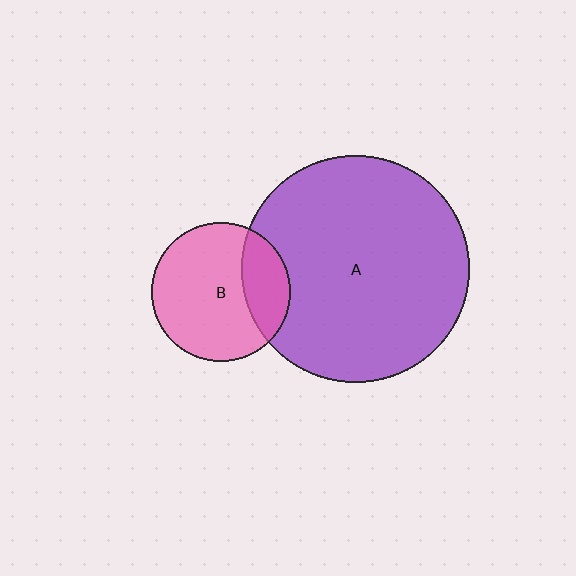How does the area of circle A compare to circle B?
Approximately 2.7 times.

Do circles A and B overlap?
Yes.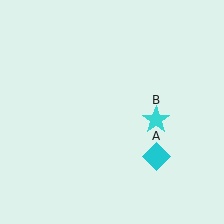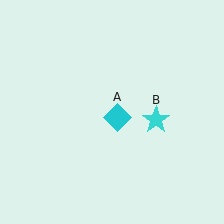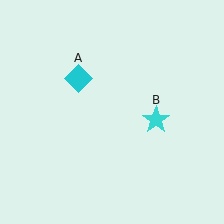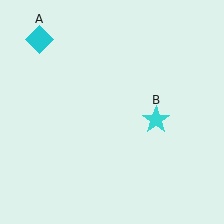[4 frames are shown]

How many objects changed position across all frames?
1 object changed position: cyan diamond (object A).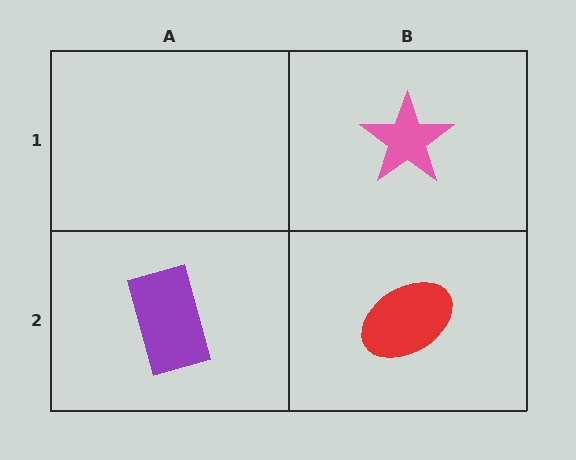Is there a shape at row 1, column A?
No, that cell is empty.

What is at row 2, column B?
A red ellipse.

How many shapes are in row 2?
2 shapes.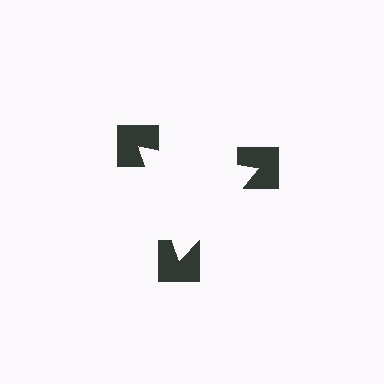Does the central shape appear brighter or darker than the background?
It typically appears slightly brighter than the background, even though no actual brightness change is drawn.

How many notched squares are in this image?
There are 3 — one at each vertex of the illusory triangle.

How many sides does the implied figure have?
3 sides.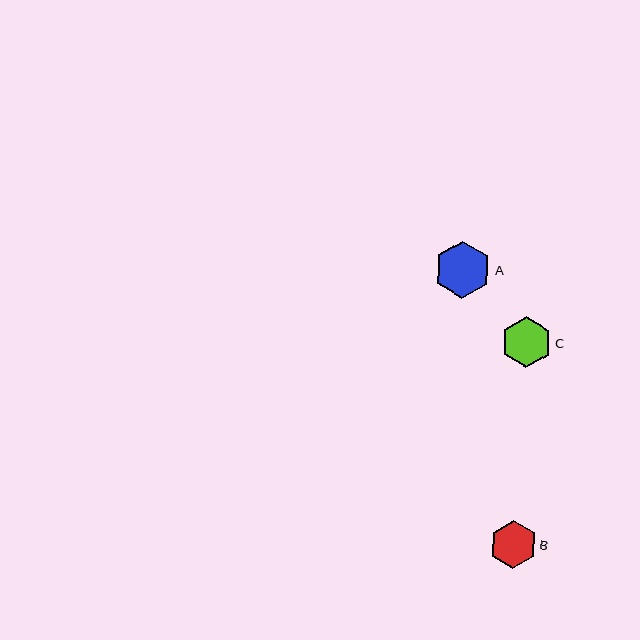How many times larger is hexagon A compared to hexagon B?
Hexagon A is approximately 1.2 times the size of hexagon B.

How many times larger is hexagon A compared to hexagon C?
Hexagon A is approximately 1.1 times the size of hexagon C.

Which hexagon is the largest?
Hexagon A is the largest with a size of approximately 57 pixels.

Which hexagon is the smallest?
Hexagon B is the smallest with a size of approximately 47 pixels.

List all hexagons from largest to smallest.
From largest to smallest: A, C, B.